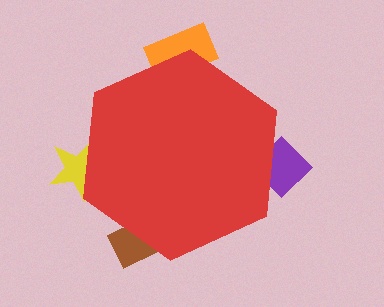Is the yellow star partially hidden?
Yes, the yellow star is partially hidden behind the red hexagon.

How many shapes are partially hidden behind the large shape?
4 shapes are partially hidden.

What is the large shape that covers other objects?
A red hexagon.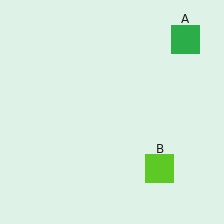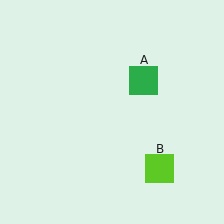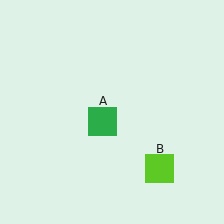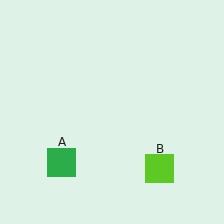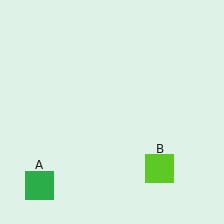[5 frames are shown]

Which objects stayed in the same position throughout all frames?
Lime square (object B) remained stationary.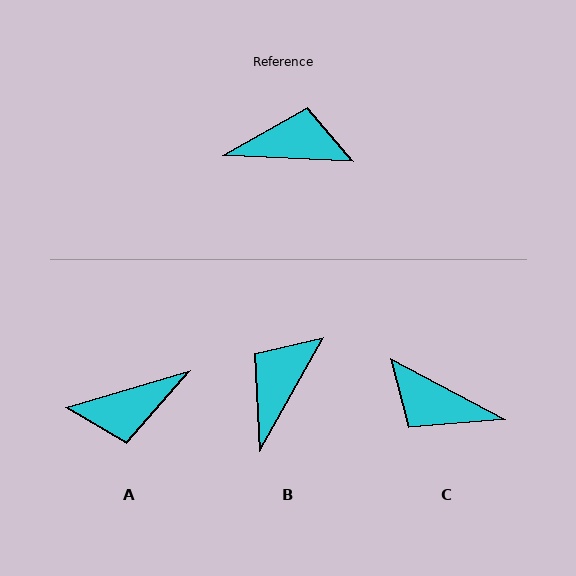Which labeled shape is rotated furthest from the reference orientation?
A, about 161 degrees away.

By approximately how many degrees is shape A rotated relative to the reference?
Approximately 161 degrees clockwise.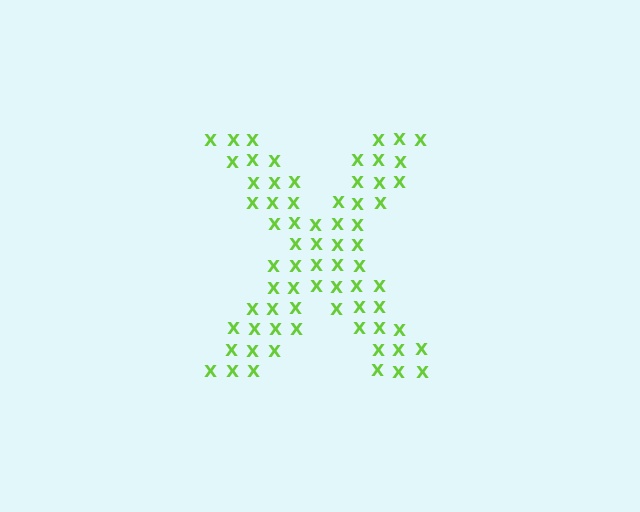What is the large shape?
The large shape is the letter X.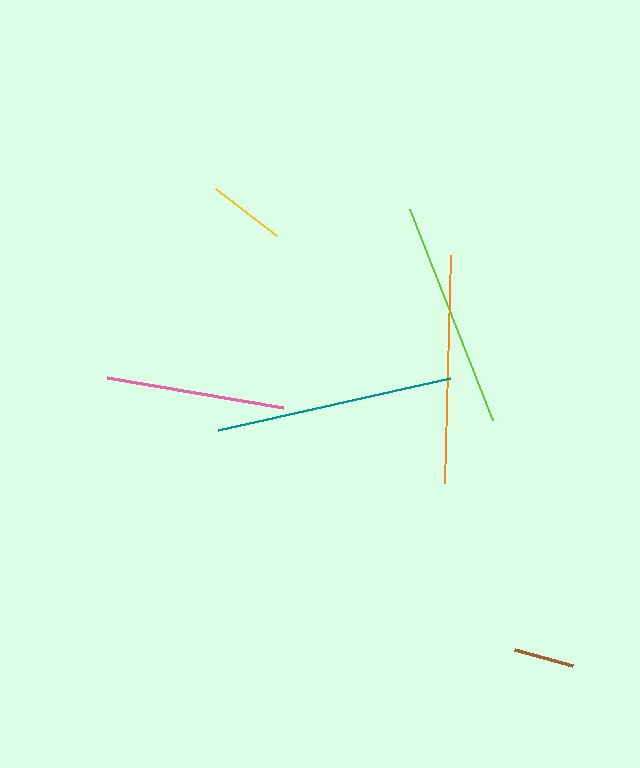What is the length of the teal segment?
The teal segment is approximately 238 pixels long.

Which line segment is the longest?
The teal line is the longest at approximately 238 pixels.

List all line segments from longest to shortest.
From longest to shortest: teal, orange, lime, pink, yellow, brown.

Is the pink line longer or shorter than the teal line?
The teal line is longer than the pink line.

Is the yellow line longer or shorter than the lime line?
The lime line is longer than the yellow line.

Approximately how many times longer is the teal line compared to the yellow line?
The teal line is approximately 3.1 times the length of the yellow line.